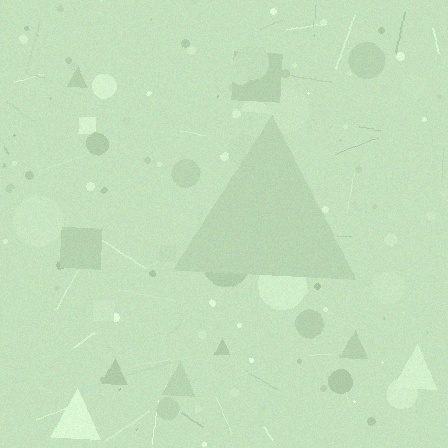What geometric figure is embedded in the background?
A triangle is embedded in the background.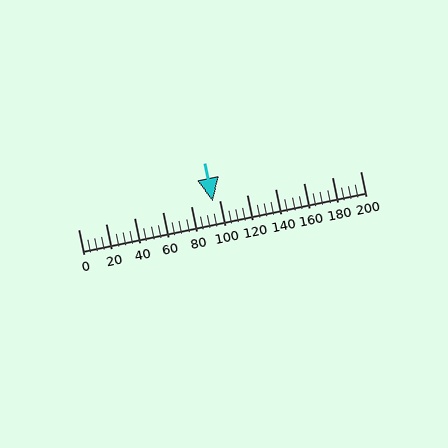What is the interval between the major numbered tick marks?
The major tick marks are spaced 20 units apart.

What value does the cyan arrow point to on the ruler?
The cyan arrow points to approximately 96.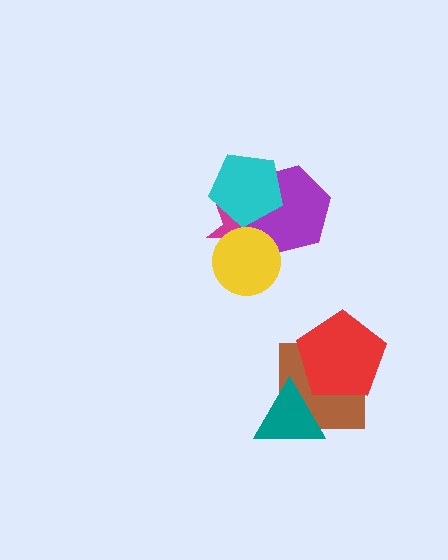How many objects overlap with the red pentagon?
2 objects overlap with the red pentagon.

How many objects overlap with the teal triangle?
2 objects overlap with the teal triangle.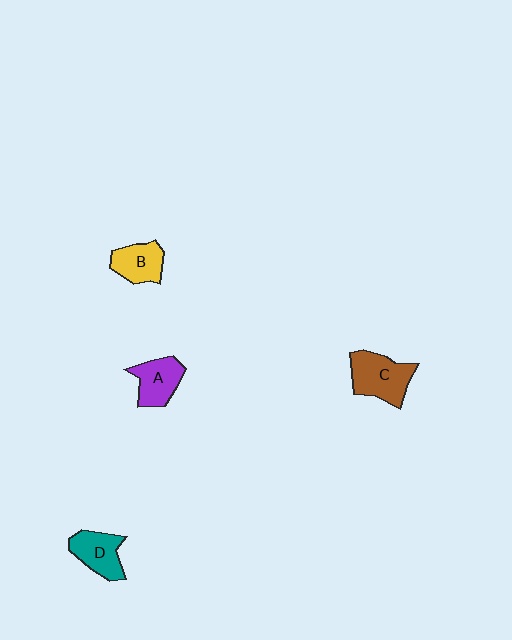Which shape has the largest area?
Shape C (brown).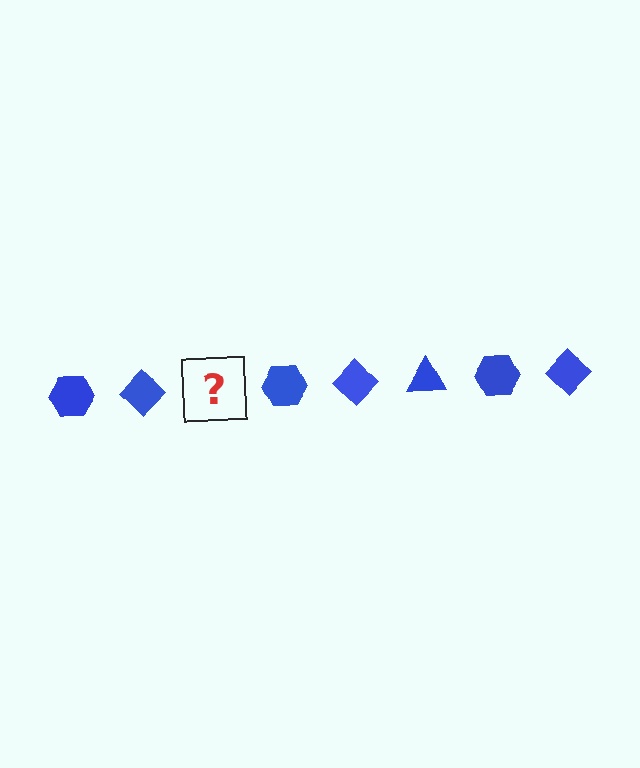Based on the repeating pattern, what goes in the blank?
The blank should be a blue triangle.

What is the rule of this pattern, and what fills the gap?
The rule is that the pattern cycles through hexagon, diamond, triangle shapes in blue. The gap should be filled with a blue triangle.